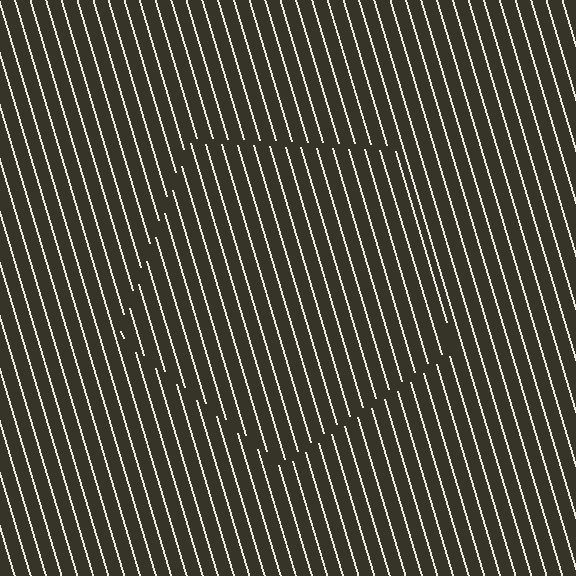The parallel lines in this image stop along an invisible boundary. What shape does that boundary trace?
An illusory pentagon. The interior of the shape contains the same grating, shifted by half a period — the contour is defined by the phase discontinuity where line-ends from the inner and outer gratings abut.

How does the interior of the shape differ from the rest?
The interior of the shape contains the same grating, shifted by half a period — the contour is defined by the phase discontinuity where line-ends from the inner and outer gratings abut.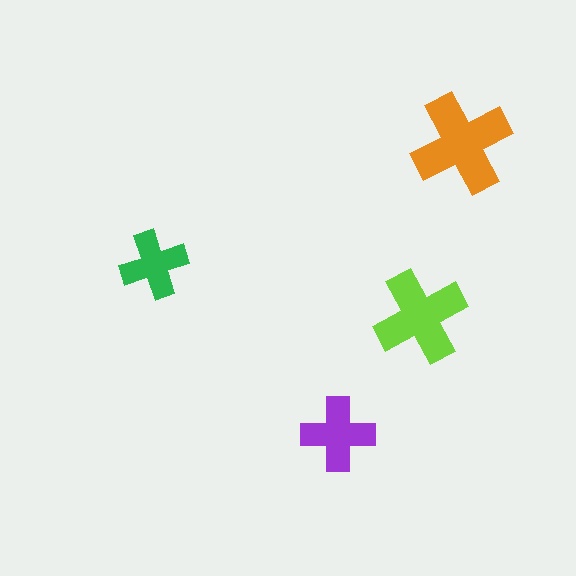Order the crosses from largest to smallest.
the orange one, the lime one, the purple one, the green one.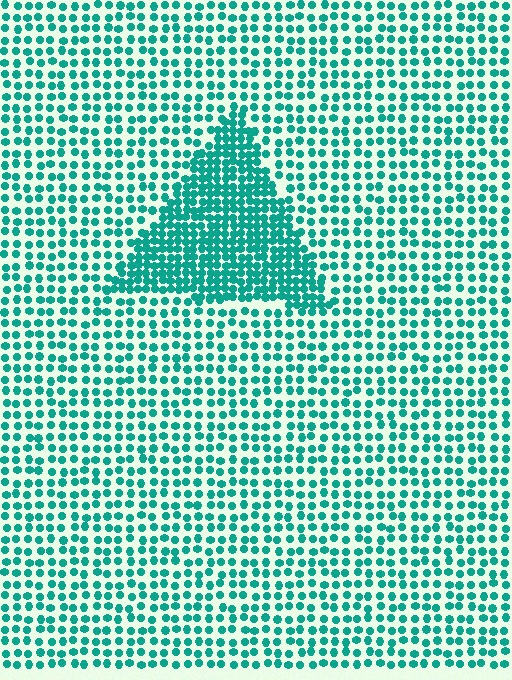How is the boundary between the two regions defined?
The boundary is defined by a change in element density (approximately 2.1x ratio). All elements are the same color, size, and shape.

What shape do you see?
I see a triangle.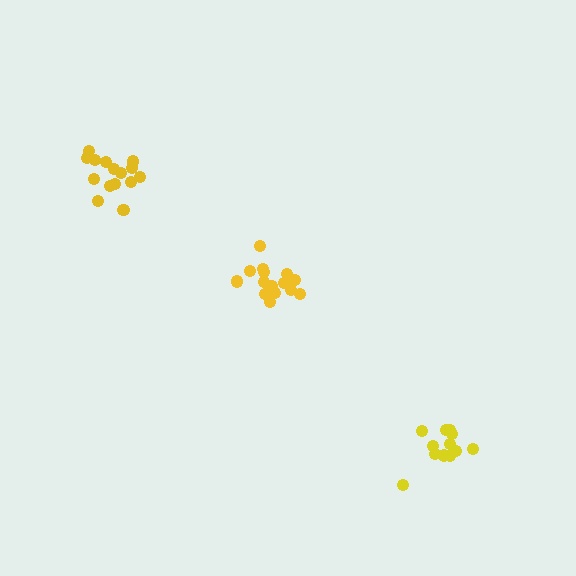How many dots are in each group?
Group 1: 15 dots, Group 2: 12 dots, Group 3: 15 dots (42 total).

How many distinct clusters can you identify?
There are 3 distinct clusters.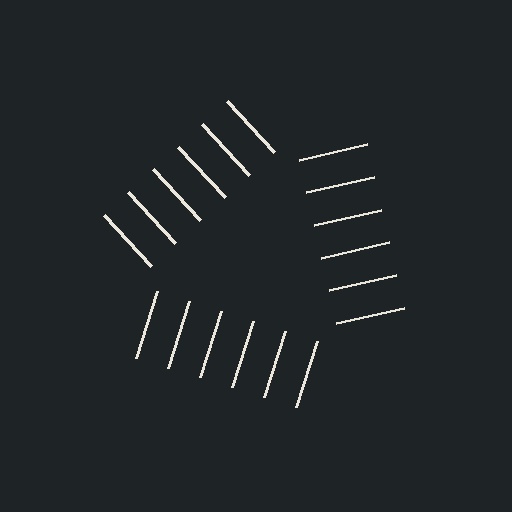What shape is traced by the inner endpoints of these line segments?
An illusory triangle — the line segments terminate on its edges but no continuous stroke is drawn.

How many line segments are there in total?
18 — 6 along each of the 3 edges.